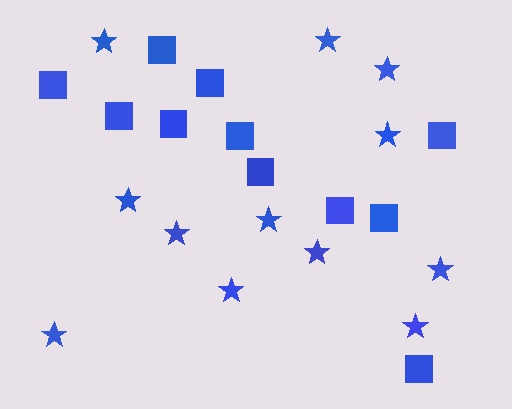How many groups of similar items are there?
There are 2 groups: one group of stars (12) and one group of squares (11).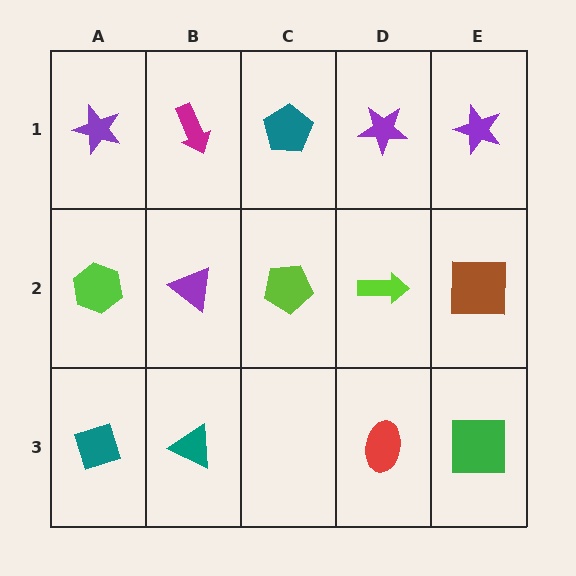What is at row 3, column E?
A green square.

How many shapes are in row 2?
5 shapes.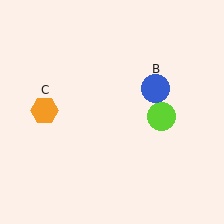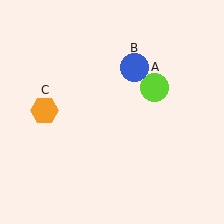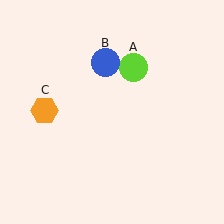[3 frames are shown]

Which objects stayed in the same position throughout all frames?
Orange hexagon (object C) remained stationary.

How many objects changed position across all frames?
2 objects changed position: lime circle (object A), blue circle (object B).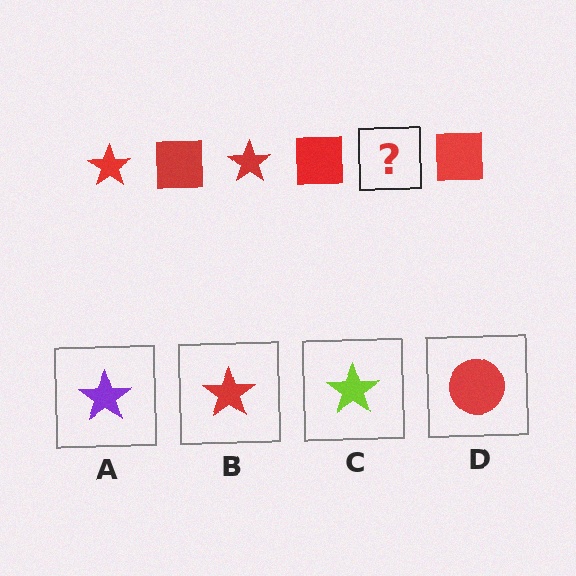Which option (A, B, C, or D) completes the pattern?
B.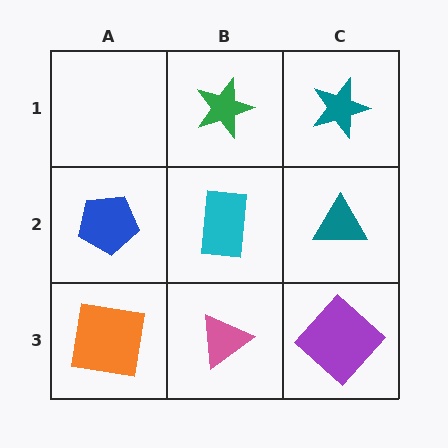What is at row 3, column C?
A purple diamond.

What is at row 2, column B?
A cyan rectangle.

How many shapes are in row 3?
3 shapes.